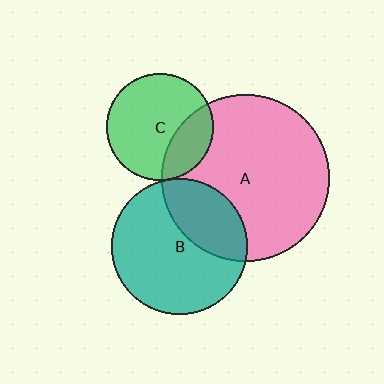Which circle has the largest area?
Circle A (pink).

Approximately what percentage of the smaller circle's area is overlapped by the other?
Approximately 30%.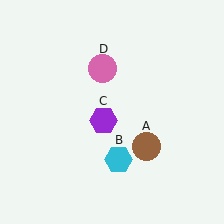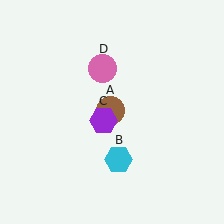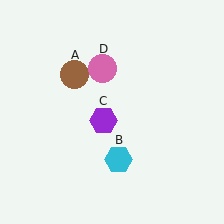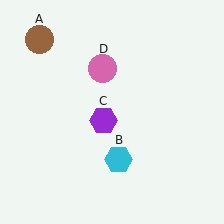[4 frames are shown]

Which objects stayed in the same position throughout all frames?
Cyan hexagon (object B) and purple hexagon (object C) and pink circle (object D) remained stationary.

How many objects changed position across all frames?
1 object changed position: brown circle (object A).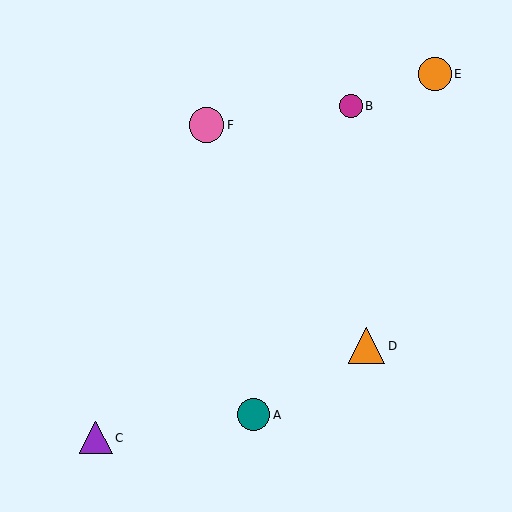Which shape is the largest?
The orange triangle (labeled D) is the largest.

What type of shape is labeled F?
Shape F is a pink circle.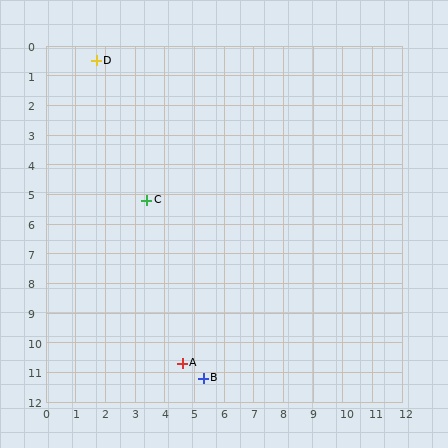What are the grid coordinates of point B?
Point B is at approximately (5.3, 11.2).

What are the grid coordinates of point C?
Point C is at approximately (3.4, 5.2).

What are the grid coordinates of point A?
Point A is at approximately (4.6, 10.7).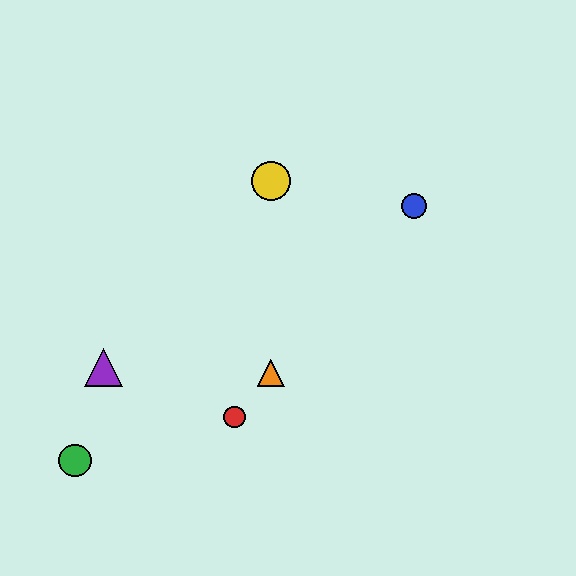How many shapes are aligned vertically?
2 shapes (the yellow circle, the orange triangle) are aligned vertically.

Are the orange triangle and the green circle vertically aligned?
No, the orange triangle is at x≈271 and the green circle is at x≈75.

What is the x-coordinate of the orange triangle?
The orange triangle is at x≈271.